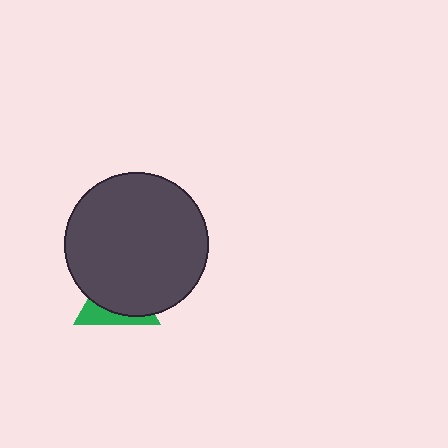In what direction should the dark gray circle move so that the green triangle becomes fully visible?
The dark gray circle should move up. That is the shortest direction to clear the overlap and leave the green triangle fully visible.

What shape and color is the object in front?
The object in front is a dark gray circle.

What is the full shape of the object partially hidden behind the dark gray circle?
The partially hidden object is a green triangle.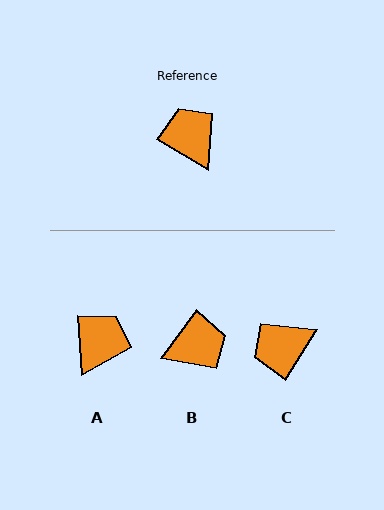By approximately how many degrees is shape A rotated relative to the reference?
Approximately 56 degrees clockwise.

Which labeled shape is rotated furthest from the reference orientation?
B, about 96 degrees away.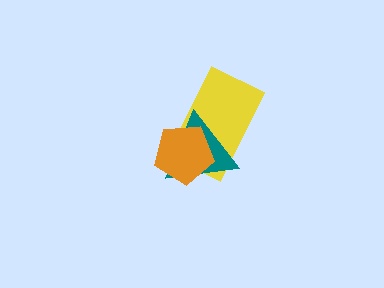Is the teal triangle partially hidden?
Yes, it is partially covered by another shape.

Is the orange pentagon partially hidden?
No, no other shape covers it.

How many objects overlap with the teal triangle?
2 objects overlap with the teal triangle.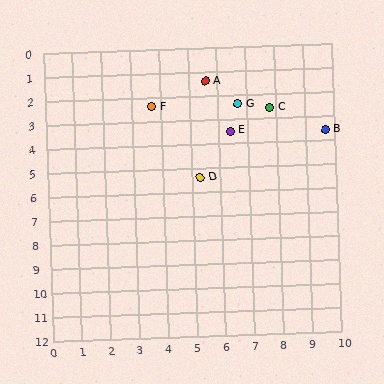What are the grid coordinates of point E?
Point E is at approximately (6.4, 3.5).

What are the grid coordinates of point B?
Point B is at approximately (9.7, 3.6).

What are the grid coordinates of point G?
Point G is at approximately (6.7, 2.4).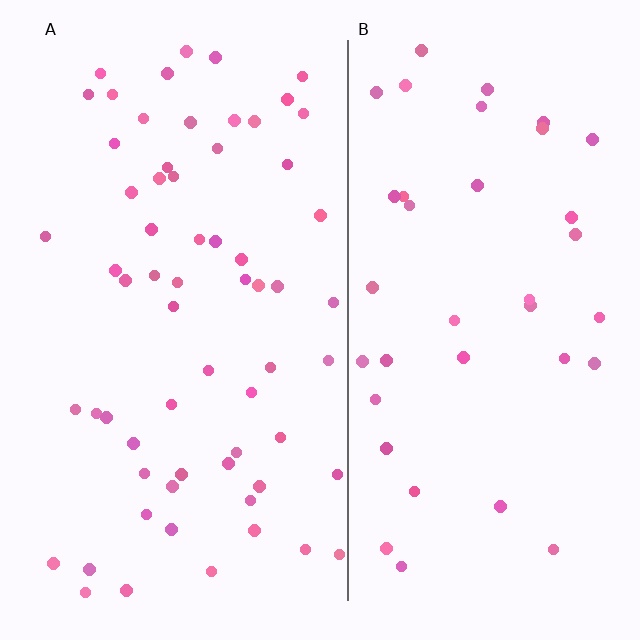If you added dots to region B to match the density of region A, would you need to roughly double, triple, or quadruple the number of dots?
Approximately double.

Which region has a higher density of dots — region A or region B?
A (the left).